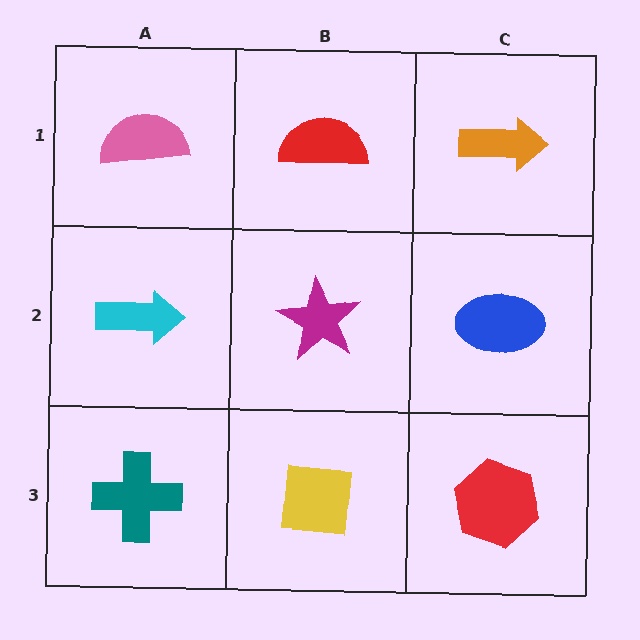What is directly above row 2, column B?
A red semicircle.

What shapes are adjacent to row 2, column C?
An orange arrow (row 1, column C), a red hexagon (row 3, column C), a magenta star (row 2, column B).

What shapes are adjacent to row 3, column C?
A blue ellipse (row 2, column C), a yellow square (row 3, column B).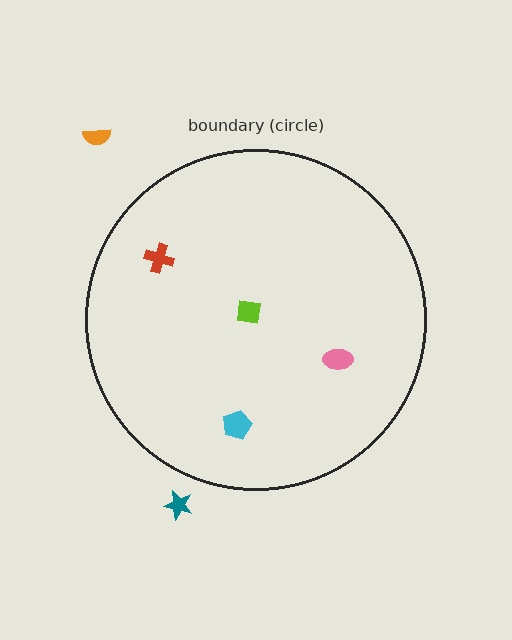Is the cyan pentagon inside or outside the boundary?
Inside.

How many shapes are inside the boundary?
4 inside, 2 outside.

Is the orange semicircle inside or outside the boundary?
Outside.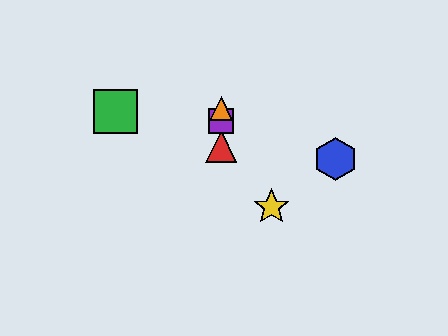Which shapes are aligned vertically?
The red triangle, the purple square, the orange triangle are aligned vertically.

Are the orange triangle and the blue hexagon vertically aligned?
No, the orange triangle is at x≈221 and the blue hexagon is at x≈335.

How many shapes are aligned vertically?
3 shapes (the red triangle, the purple square, the orange triangle) are aligned vertically.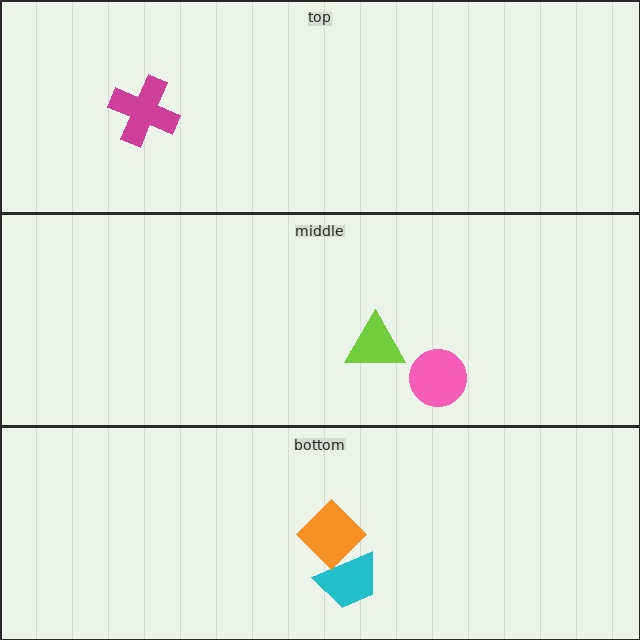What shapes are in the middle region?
The lime triangle, the pink circle.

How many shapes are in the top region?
1.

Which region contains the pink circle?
The middle region.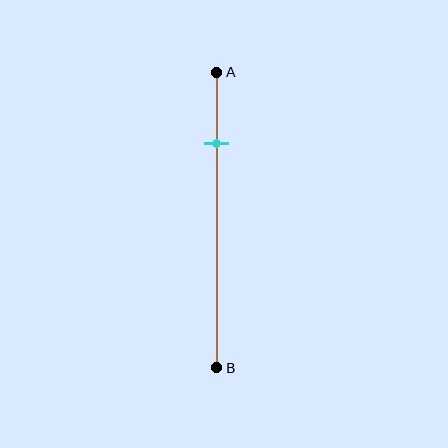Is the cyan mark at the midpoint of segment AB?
No, the mark is at about 25% from A, not at the 50% midpoint.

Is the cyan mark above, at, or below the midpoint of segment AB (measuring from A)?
The cyan mark is above the midpoint of segment AB.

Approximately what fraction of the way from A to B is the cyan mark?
The cyan mark is approximately 25% of the way from A to B.